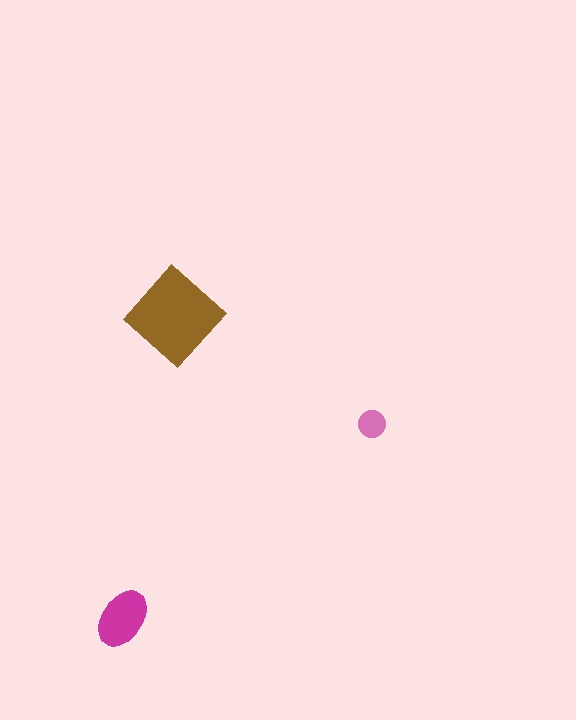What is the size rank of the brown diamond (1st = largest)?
1st.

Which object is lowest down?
The magenta ellipse is bottommost.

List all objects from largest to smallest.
The brown diamond, the magenta ellipse, the pink circle.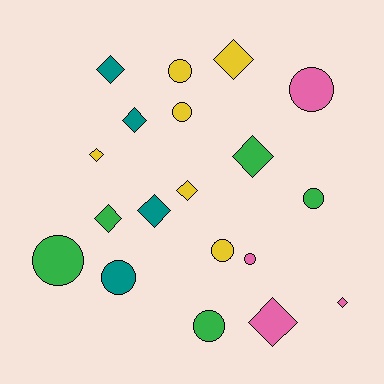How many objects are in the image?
There are 19 objects.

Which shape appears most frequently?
Diamond, with 10 objects.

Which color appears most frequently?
Yellow, with 6 objects.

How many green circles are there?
There are 3 green circles.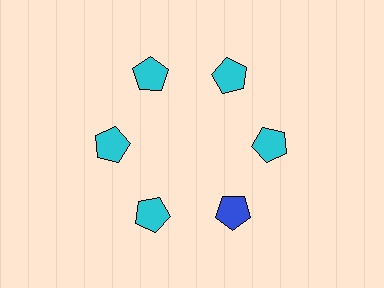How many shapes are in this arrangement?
There are 6 shapes arranged in a ring pattern.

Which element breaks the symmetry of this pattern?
The blue pentagon at roughly the 5 o'clock position breaks the symmetry. All other shapes are cyan pentagons.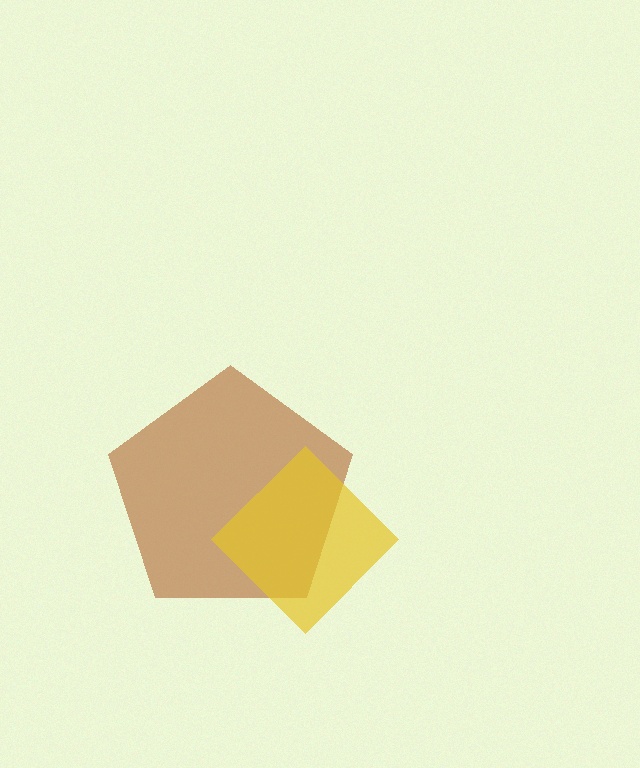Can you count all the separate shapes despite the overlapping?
Yes, there are 2 separate shapes.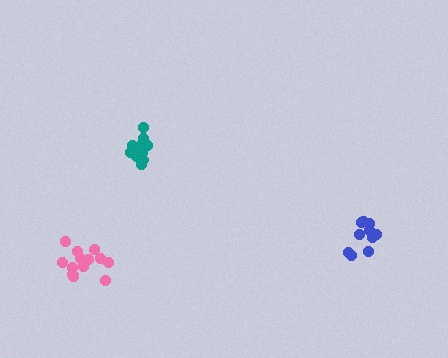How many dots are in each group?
Group 1: 11 dots, Group 2: 15 dots, Group 3: 10 dots (36 total).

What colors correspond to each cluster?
The clusters are colored: teal, pink, blue.